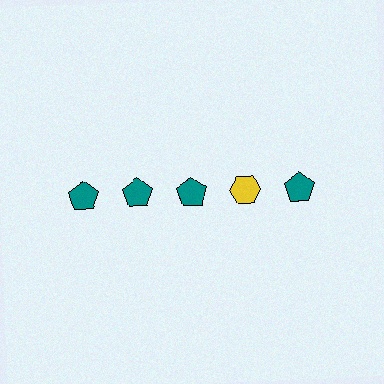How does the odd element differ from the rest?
It differs in both color (yellow instead of teal) and shape (hexagon instead of pentagon).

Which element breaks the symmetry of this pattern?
The yellow hexagon in the top row, second from right column breaks the symmetry. All other shapes are teal pentagons.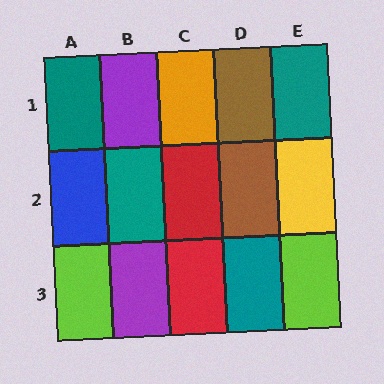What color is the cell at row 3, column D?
Teal.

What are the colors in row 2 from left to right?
Blue, teal, red, brown, yellow.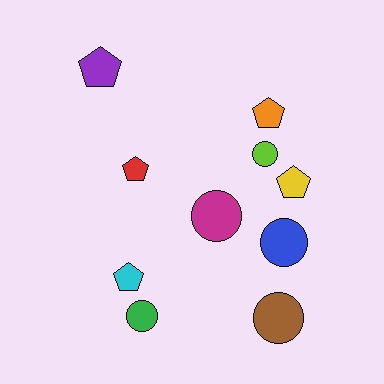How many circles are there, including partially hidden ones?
There are 5 circles.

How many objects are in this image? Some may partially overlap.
There are 10 objects.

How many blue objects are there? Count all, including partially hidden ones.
There is 1 blue object.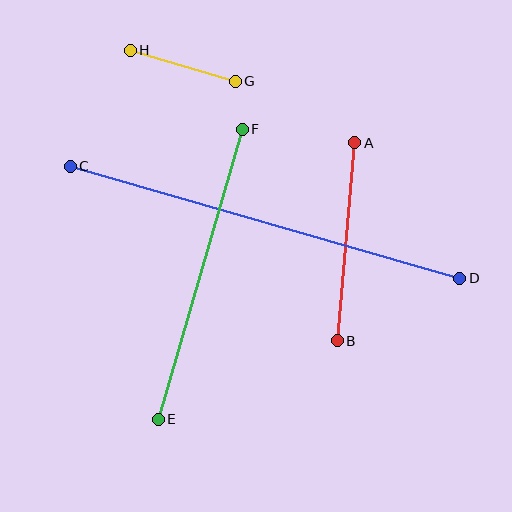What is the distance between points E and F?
The distance is approximately 302 pixels.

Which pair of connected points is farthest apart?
Points C and D are farthest apart.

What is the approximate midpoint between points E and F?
The midpoint is at approximately (200, 274) pixels.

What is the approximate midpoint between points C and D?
The midpoint is at approximately (265, 222) pixels.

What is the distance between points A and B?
The distance is approximately 199 pixels.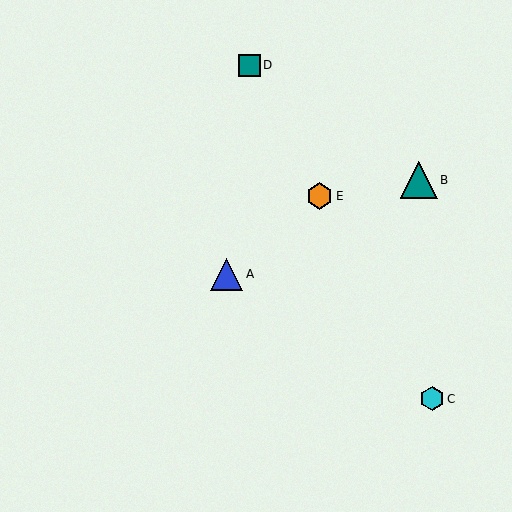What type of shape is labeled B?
Shape B is a teal triangle.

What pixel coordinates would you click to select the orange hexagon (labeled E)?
Click at (320, 196) to select the orange hexagon E.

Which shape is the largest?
The teal triangle (labeled B) is the largest.